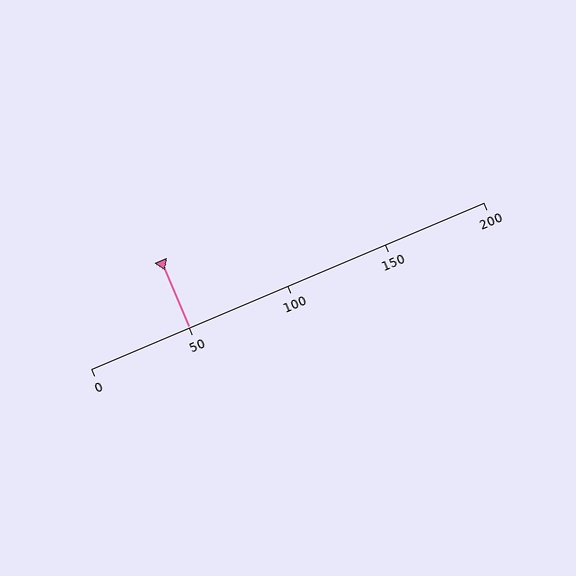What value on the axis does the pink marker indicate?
The marker indicates approximately 50.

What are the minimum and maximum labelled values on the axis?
The axis runs from 0 to 200.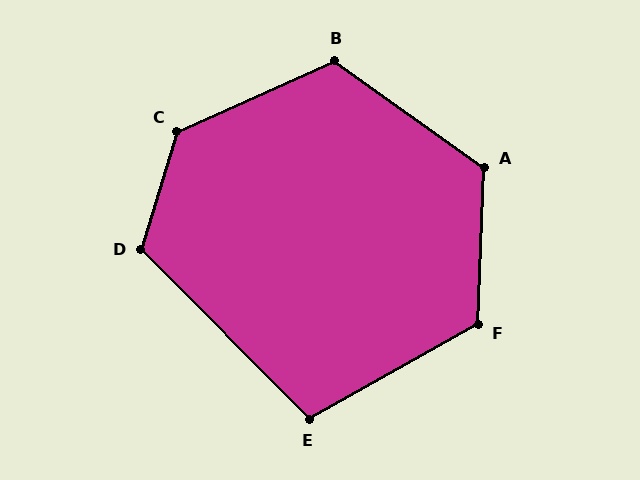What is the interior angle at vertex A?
Approximately 123 degrees (obtuse).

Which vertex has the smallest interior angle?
E, at approximately 105 degrees.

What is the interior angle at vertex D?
Approximately 118 degrees (obtuse).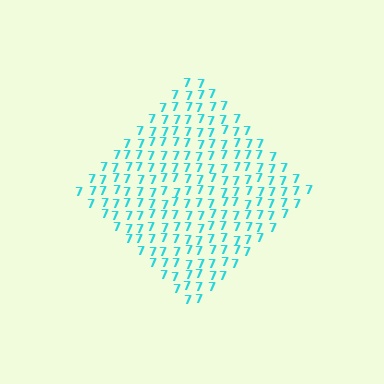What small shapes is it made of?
It is made of small digit 7's.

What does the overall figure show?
The overall figure shows a diamond.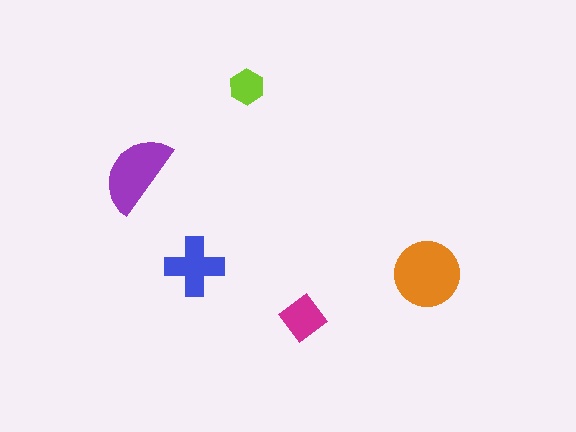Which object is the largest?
The orange circle.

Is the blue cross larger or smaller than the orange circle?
Smaller.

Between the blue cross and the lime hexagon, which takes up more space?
The blue cross.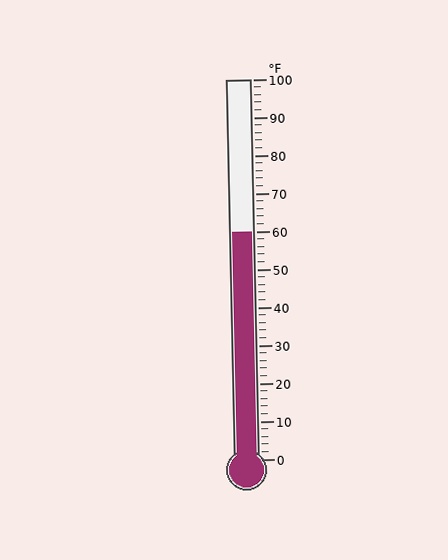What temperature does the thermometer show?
The thermometer shows approximately 60°F.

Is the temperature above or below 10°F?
The temperature is above 10°F.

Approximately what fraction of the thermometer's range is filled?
The thermometer is filled to approximately 60% of its range.